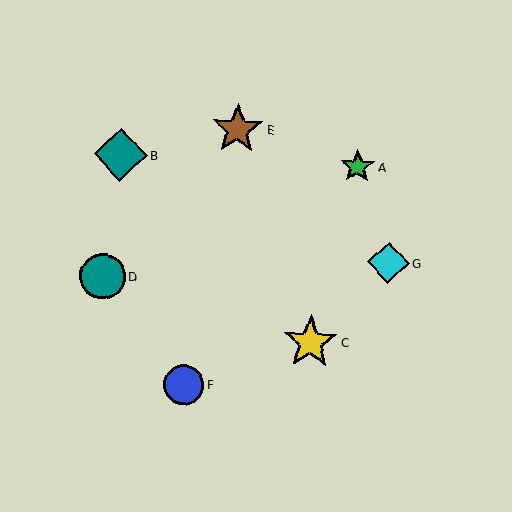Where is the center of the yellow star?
The center of the yellow star is at (310, 342).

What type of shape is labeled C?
Shape C is a yellow star.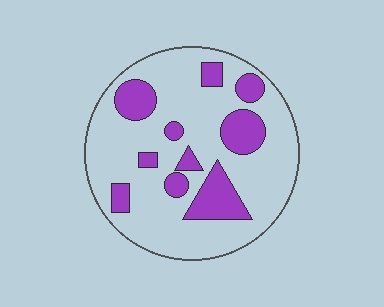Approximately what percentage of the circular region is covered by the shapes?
Approximately 25%.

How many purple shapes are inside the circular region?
10.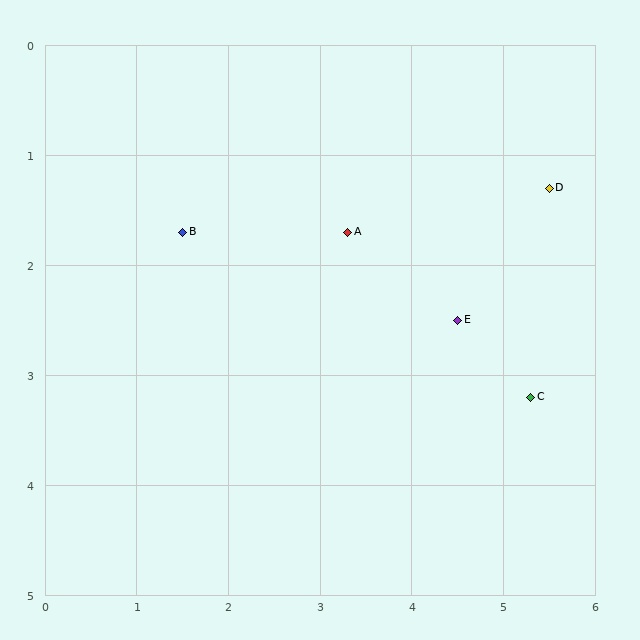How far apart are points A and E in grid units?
Points A and E are about 1.4 grid units apart.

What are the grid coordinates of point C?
Point C is at approximately (5.3, 3.2).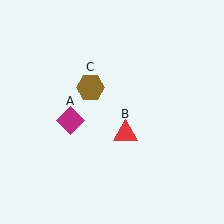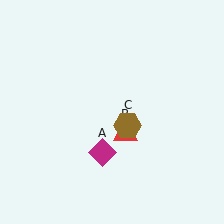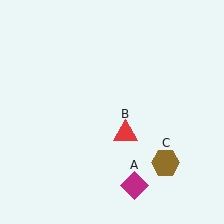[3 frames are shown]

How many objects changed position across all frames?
2 objects changed position: magenta diamond (object A), brown hexagon (object C).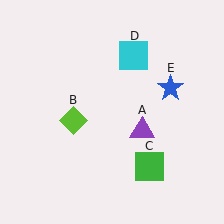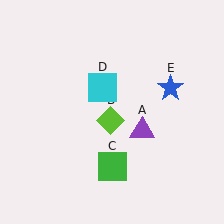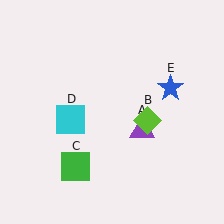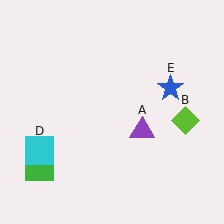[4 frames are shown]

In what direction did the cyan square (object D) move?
The cyan square (object D) moved down and to the left.